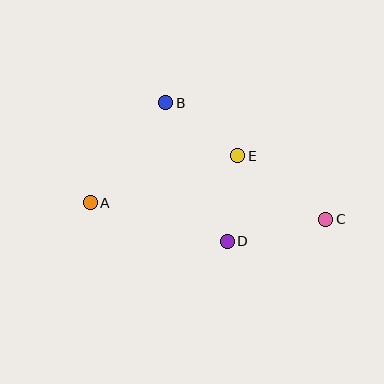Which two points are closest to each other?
Points D and E are closest to each other.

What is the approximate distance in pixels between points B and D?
The distance between B and D is approximately 152 pixels.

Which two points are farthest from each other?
Points A and C are farthest from each other.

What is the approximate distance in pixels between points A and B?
The distance between A and B is approximately 125 pixels.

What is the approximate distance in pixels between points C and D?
The distance between C and D is approximately 101 pixels.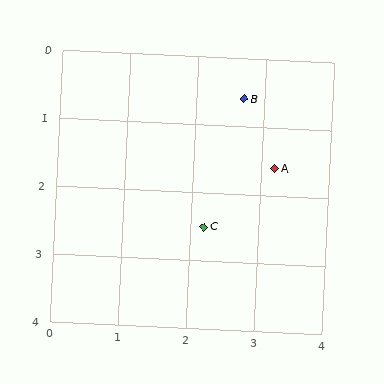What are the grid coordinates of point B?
Point B is at approximately (2.7, 0.6).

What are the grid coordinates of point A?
Point A is at approximately (3.2, 1.6).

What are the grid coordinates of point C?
Point C is at approximately (2.2, 2.5).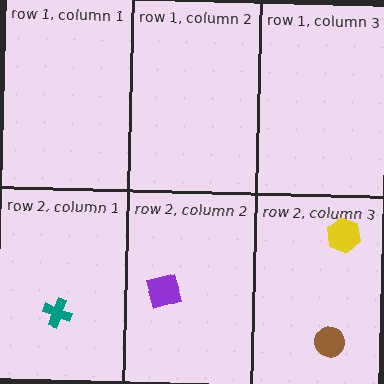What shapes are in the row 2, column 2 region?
The purple diamond.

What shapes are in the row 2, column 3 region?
The brown circle, the yellow hexagon.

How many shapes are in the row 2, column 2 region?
1.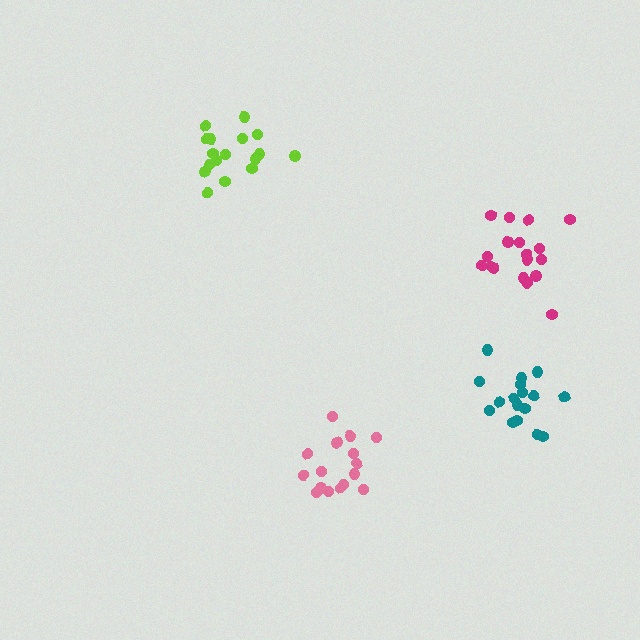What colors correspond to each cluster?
The clusters are colored: teal, pink, magenta, lime.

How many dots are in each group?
Group 1: 17 dots, Group 2: 16 dots, Group 3: 18 dots, Group 4: 17 dots (68 total).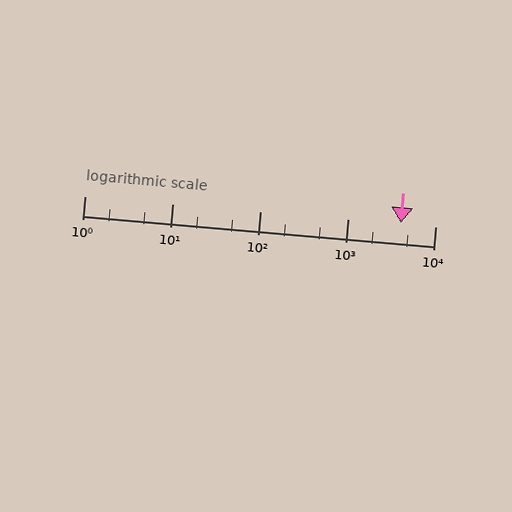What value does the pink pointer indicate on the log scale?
The pointer indicates approximately 4100.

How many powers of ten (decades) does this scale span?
The scale spans 4 decades, from 1 to 10000.